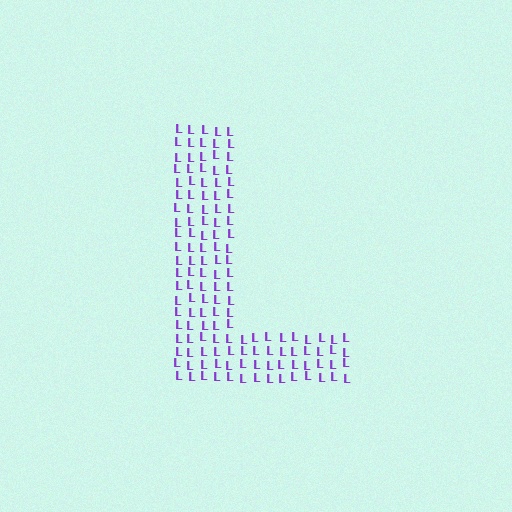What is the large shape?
The large shape is the letter L.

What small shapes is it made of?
It is made of small letter L's.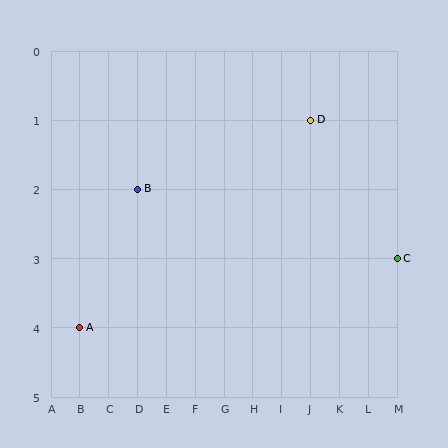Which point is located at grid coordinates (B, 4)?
Point A is at (B, 4).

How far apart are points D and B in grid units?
Points D and B are 6 columns and 1 row apart (about 6.1 grid units diagonally).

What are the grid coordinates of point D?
Point D is at grid coordinates (J, 1).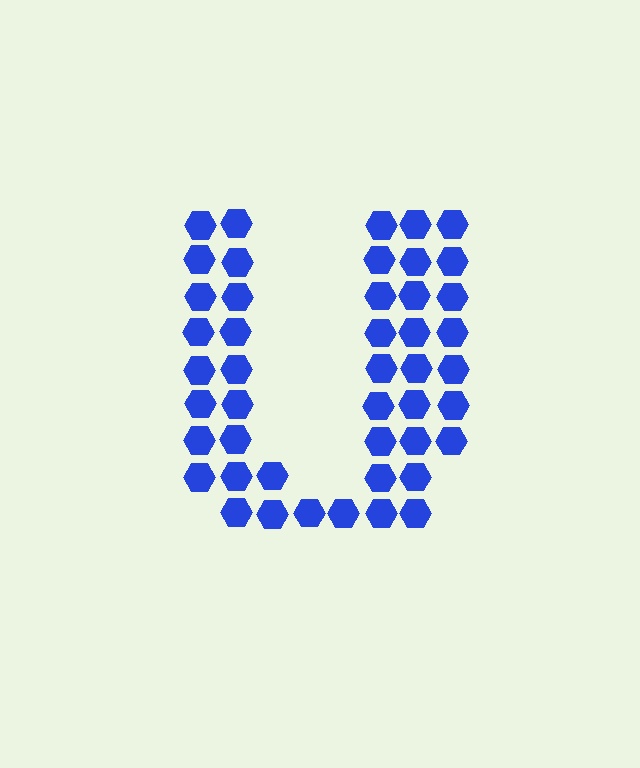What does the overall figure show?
The overall figure shows the letter U.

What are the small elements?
The small elements are hexagons.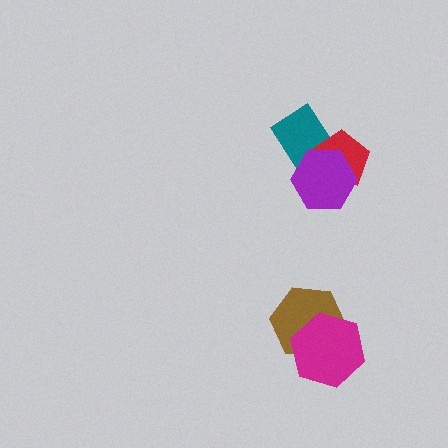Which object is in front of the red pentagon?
The purple hexagon is in front of the red pentagon.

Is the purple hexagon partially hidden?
No, no other shape covers it.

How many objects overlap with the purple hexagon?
2 objects overlap with the purple hexagon.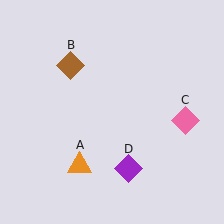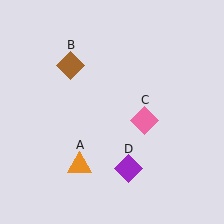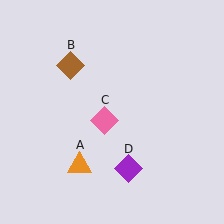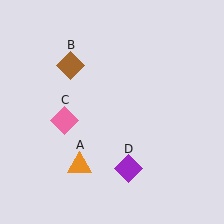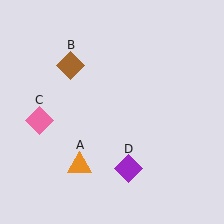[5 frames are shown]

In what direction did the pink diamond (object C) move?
The pink diamond (object C) moved left.